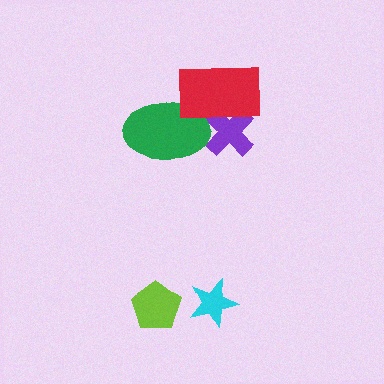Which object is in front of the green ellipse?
The red rectangle is in front of the green ellipse.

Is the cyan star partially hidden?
No, no other shape covers it.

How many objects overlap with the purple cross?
2 objects overlap with the purple cross.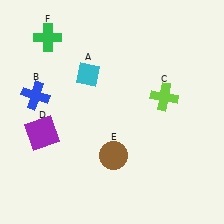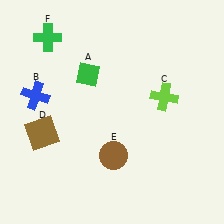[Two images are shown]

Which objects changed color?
A changed from cyan to green. D changed from purple to brown.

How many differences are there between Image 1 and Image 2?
There are 2 differences between the two images.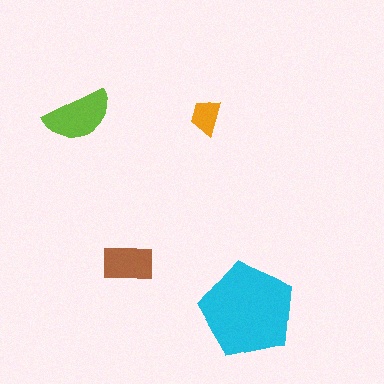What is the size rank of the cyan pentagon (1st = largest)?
1st.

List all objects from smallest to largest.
The orange trapezoid, the brown rectangle, the lime semicircle, the cyan pentagon.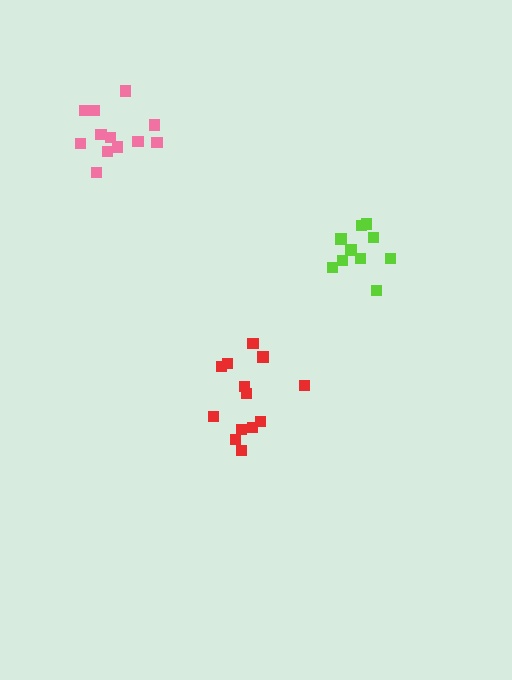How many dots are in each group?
Group 1: 10 dots, Group 2: 12 dots, Group 3: 13 dots (35 total).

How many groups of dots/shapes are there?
There are 3 groups.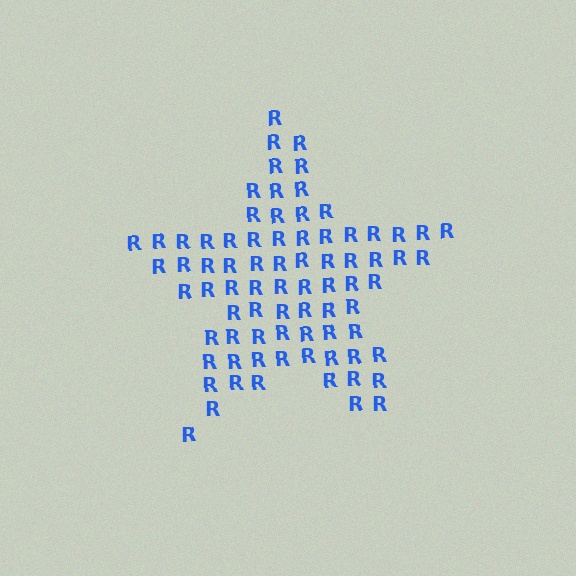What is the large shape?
The large shape is a star.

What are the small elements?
The small elements are letter R's.